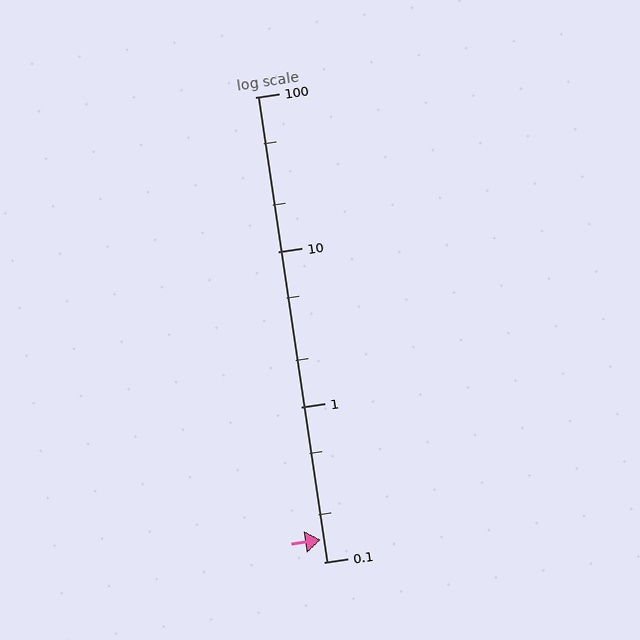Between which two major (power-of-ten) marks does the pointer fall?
The pointer is between 0.1 and 1.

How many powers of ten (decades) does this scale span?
The scale spans 3 decades, from 0.1 to 100.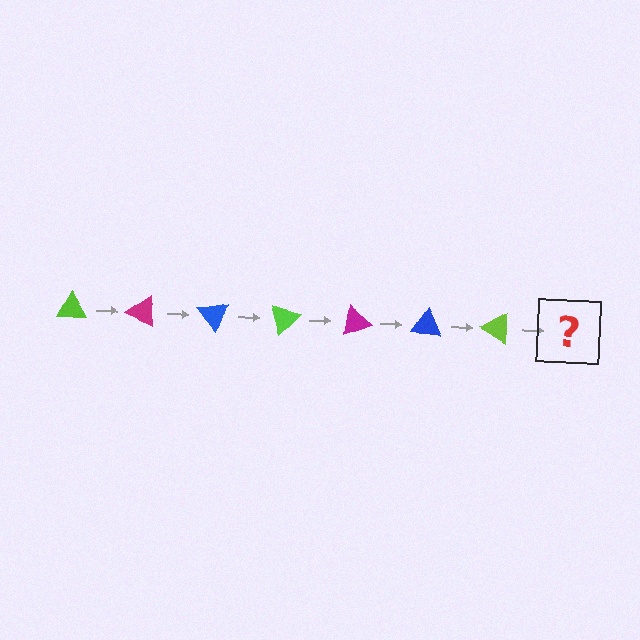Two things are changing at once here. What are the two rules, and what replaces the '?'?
The two rules are that it rotates 25 degrees each step and the color cycles through lime, magenta, and blue. The '?' should be a magenta triangle, rotated 175 degrees from the start.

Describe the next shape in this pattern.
It should be a magenta triangle, rotated 175 degrees from the start.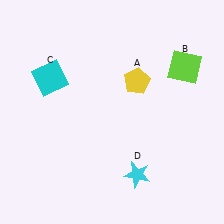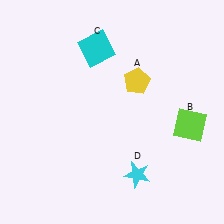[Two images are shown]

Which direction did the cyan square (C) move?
The cyan square (C) moved right.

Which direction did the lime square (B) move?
The lime square (B) moved down.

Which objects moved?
The objects that moved are: the lime square (B), the cyan square (C).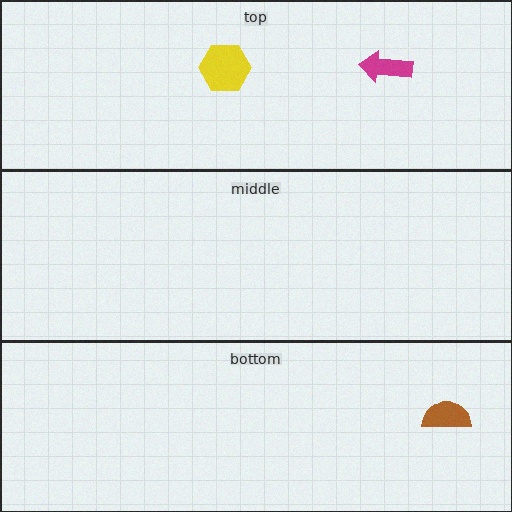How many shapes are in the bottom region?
1.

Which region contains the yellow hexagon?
The top region.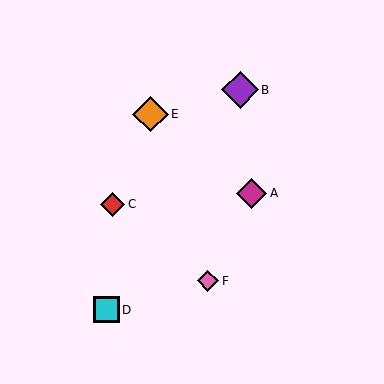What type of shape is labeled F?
Shape F is a pink diamond.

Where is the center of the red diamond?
The center of the red diamond is at (113, 204).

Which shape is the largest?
The purple diamond (labeled B) is the largest.